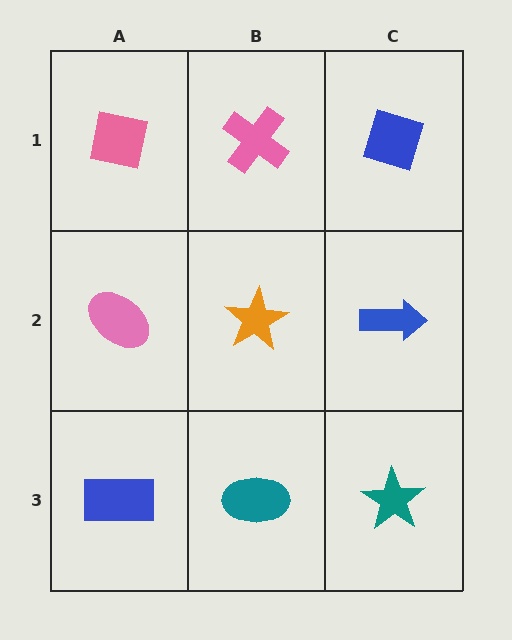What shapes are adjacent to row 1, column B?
An orange star (row 2, column B), a pink square (row 1, column A), a blue diamond (row 1, column C).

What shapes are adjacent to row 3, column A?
A pink ellipse (row 2, column A), a teal ellipse (row 3, column B).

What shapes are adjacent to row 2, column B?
A pink cross (row 1, column B), a teal ellipse (row 3, column B), a pink ellipse (row 2, column A), a blue arrow (row 2, column C).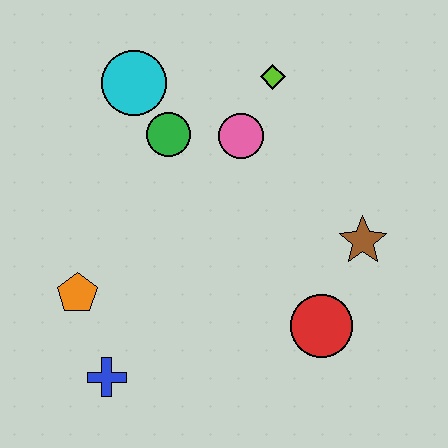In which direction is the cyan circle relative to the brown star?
The cyan circle is to the left of the brown star.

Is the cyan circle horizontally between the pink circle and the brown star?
No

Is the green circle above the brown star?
Yes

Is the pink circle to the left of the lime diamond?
Yes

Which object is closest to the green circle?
The cyan circle is closest to the green circle.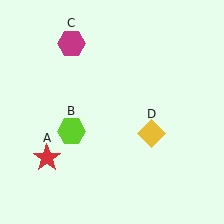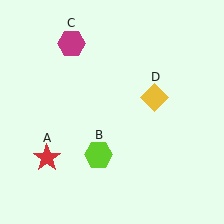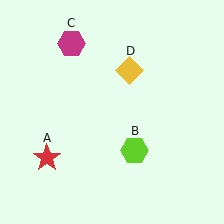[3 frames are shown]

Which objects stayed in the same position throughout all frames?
Red star (object A) and magenta hexagon (object C) remained stationary.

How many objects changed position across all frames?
2 objects changed position: lime hexagon (object B), yellow diamond (object D).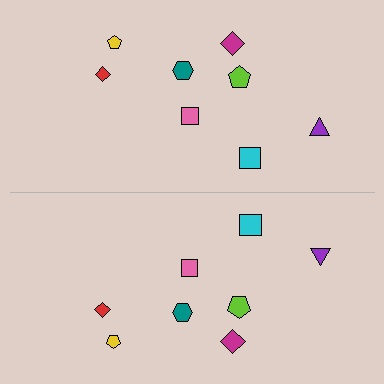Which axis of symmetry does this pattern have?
The pattern has a horizontal axis of symmetry running through the center of the image.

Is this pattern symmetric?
Yes, this pattern has bilateral (reflection) symmetry.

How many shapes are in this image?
There are 16 shapes in this image.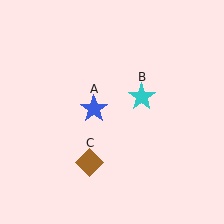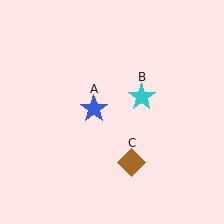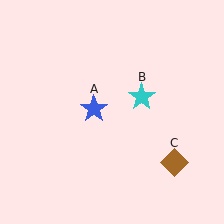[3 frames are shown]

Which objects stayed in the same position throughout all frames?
Blue star (object A) and cyan star (object B) remained stationary.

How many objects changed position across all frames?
1 object changed position: brown diamond (object C).